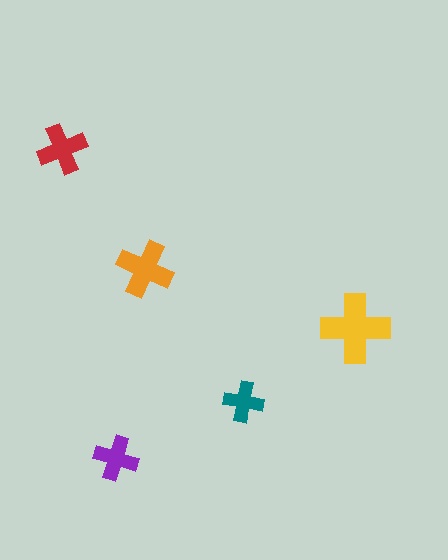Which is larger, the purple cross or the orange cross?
The orange one.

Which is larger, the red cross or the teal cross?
The red one.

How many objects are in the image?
There are 5 objects in the image.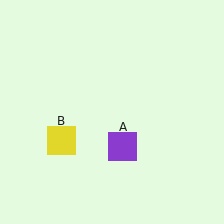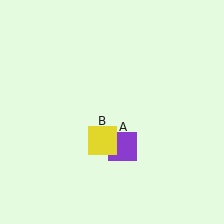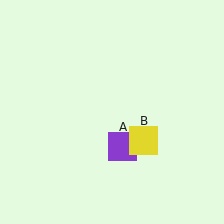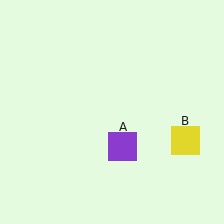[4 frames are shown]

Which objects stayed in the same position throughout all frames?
Purple square (object A) remained stationary.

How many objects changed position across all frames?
1 object changed position: yellow square (object B).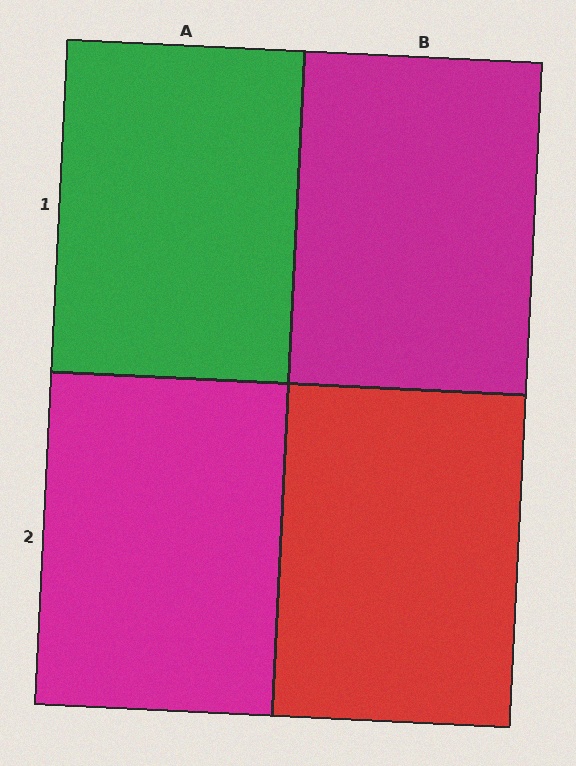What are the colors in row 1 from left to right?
Green, magenta.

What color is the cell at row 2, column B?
Red.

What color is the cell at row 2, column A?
Magenta.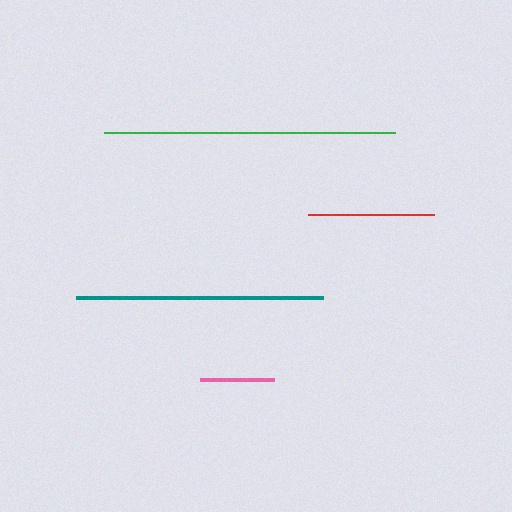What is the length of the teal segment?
The teal segment is approximately 247 pixels long.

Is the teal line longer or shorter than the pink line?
The teal line is longer than the pink line.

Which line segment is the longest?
The green line is the longest at approximately 291 pixels.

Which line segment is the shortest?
The pink line is the shortest at approximately 74 pixels.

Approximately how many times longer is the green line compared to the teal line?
The green line is approximately 1.2 times the length of the teal line.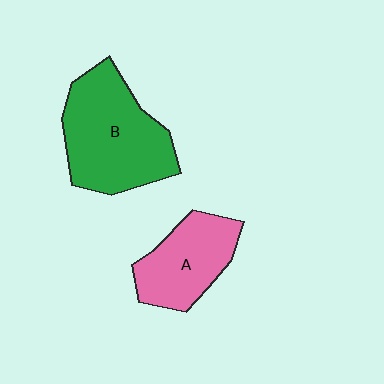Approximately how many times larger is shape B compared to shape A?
Approximately 1.5 times.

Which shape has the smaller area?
Shape A (pink).